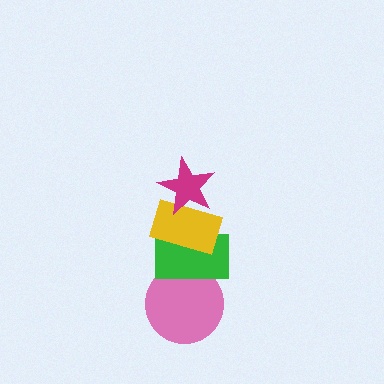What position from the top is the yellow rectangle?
The yellow rectangle is 2nd from the top.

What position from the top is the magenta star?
The magenta star is 1st from the top.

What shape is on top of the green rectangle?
The yellow rectangle is on top of the green rectangle.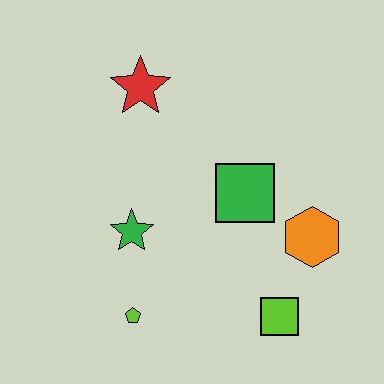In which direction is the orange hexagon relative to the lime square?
The orange hexagon is above the lime square.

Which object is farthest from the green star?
The orange hexagon is farthest from the green star.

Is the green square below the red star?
Yes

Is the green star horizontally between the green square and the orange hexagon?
No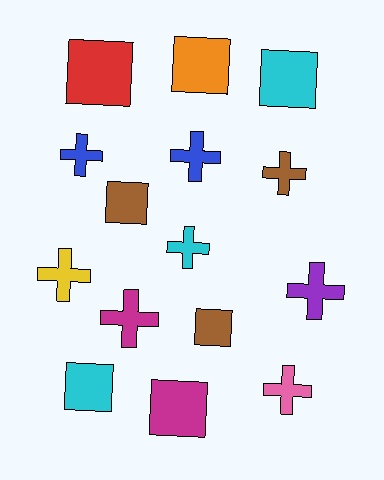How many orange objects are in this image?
There is 1 orange object.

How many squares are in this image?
There are 7 squares.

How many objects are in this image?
There are 15 objects.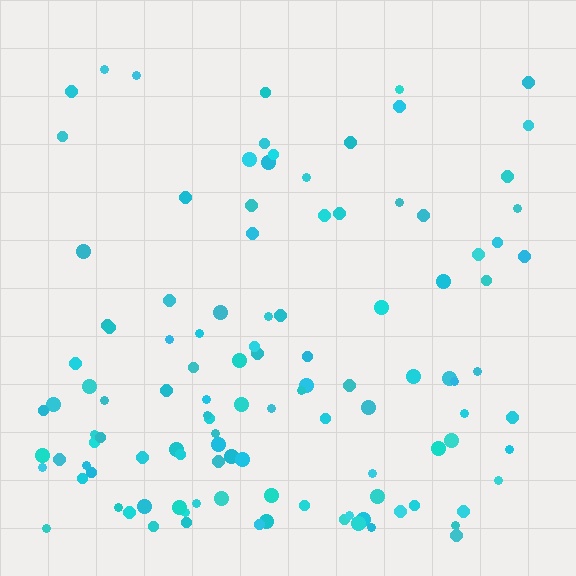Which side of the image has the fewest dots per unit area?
The top.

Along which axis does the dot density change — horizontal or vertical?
Vertical.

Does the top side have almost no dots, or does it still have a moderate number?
Still a moderate number, just noticeably fewer than the bottom.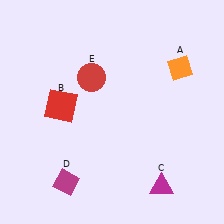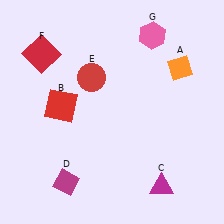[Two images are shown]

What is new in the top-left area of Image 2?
A red square (F) was added in the top-left area of Image 2.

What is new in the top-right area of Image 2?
A pink hexagon (G) was added in the top-right area of Image 2.